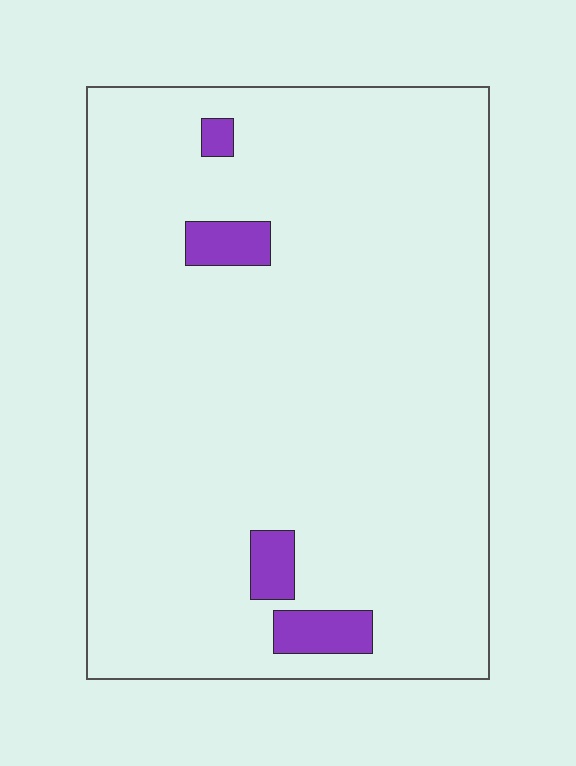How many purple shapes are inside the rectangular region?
4.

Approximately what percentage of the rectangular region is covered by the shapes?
Approximately 5%.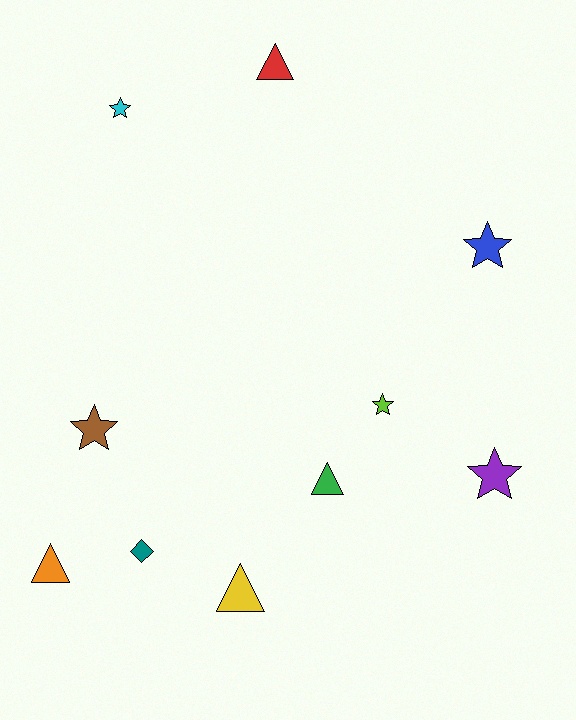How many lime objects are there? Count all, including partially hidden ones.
There is 1 lime object.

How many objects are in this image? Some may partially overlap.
There are 10 objects.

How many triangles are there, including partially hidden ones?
There are 4 triangles.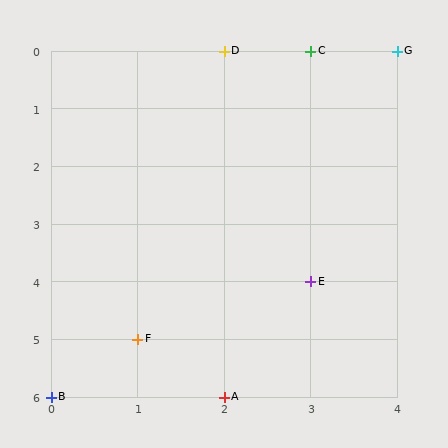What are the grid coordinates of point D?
Point D is at grid coordinates (2, 0).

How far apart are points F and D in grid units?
Points F and D are 1 column and 5 rows apart (about 5.1 grid units diagonally).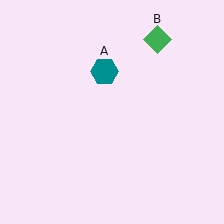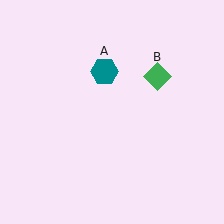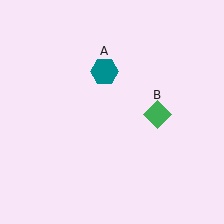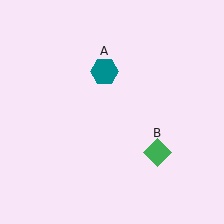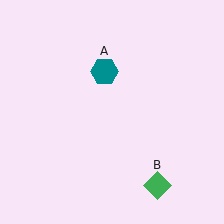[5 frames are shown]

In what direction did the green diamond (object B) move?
The green diamond (object B) moved down.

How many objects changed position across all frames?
1 object changed position: green diamond (object B).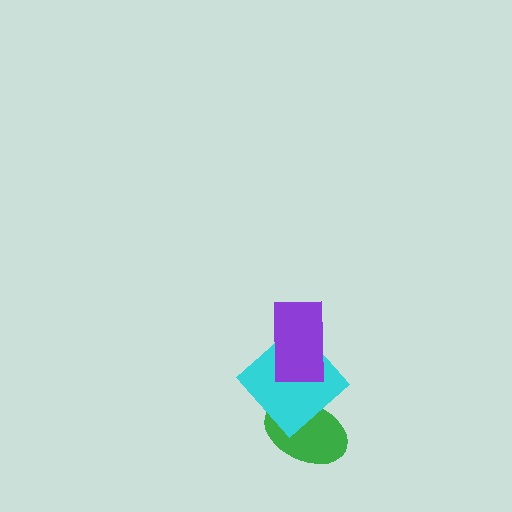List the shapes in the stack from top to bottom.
From top to bottom: the purple rectangle, the cyan diamond, the green ellipse.